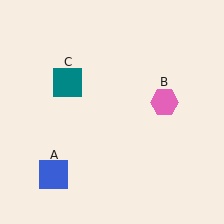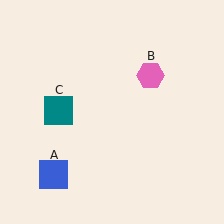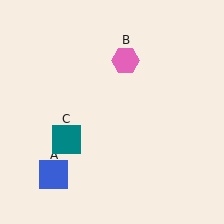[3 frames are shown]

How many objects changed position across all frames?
2 objects changed position: pink hexagon (object B), teal square (object C).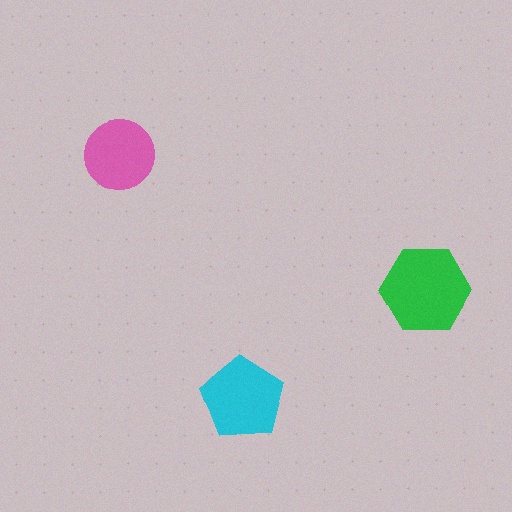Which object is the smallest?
The pink circle.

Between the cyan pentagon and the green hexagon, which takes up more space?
The green hexagon.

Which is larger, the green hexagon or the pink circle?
The green hexagon.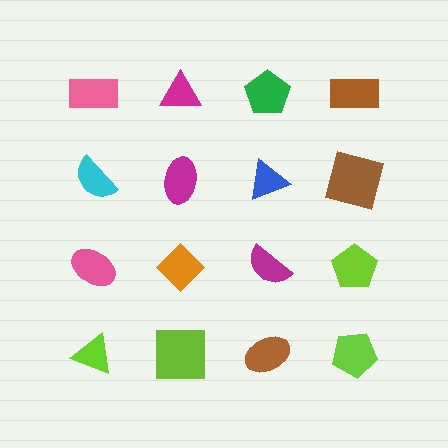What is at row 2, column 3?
A blue triangle.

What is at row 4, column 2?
A lime square.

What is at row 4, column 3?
A brown ellipse.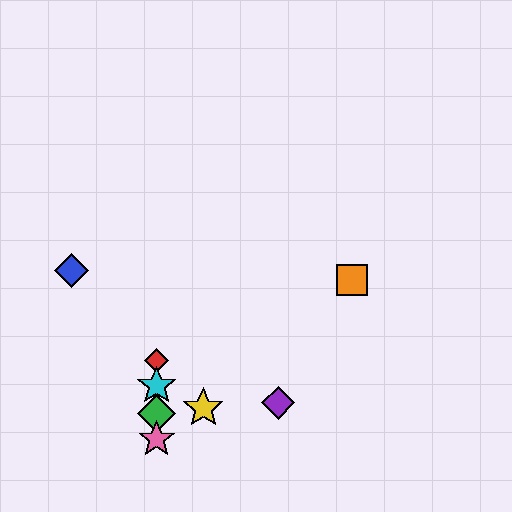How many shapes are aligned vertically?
4 shapes (the red diamond, the green diamond, the cyan star, the pink star) are aligned vertically.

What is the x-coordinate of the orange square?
The orange square is at x≈352.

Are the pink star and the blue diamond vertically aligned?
No, the pink star is at x≈157 and the blue diamond is at x≈71.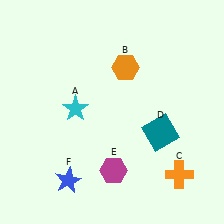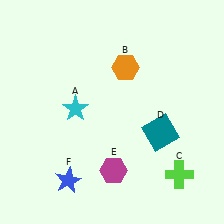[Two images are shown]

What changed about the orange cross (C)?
In Image 1, C is orange. In Image 2, it changed to lime.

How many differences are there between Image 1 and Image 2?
There is 1 difference between the two images.